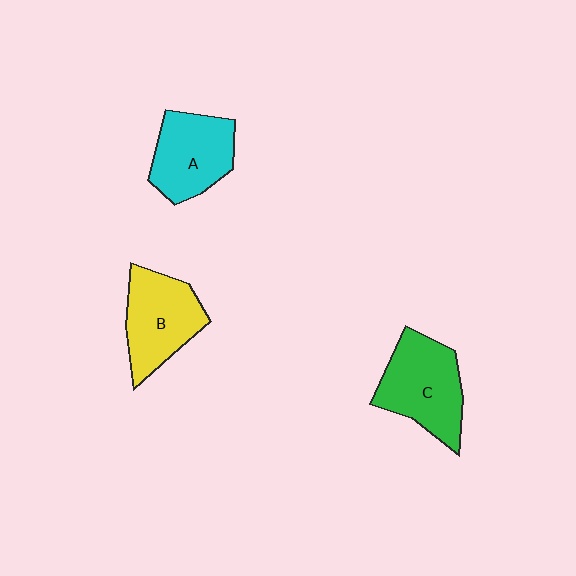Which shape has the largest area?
Shape C (green).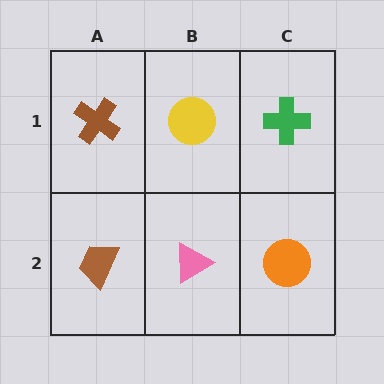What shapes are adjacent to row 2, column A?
A brown cross (row 1, column A), a pink triangle (row 2, column B).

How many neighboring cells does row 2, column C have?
2.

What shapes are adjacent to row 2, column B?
A yellow circle (row 1, column B), a brown trapezoid (row 2, column A), an orange circle (row 2, column C).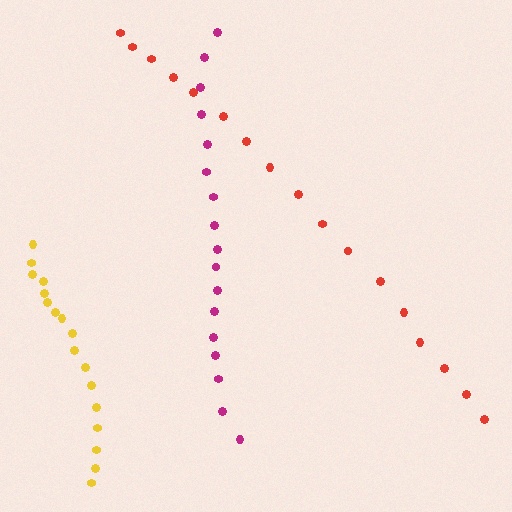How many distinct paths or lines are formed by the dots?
There are 3 distinct paths.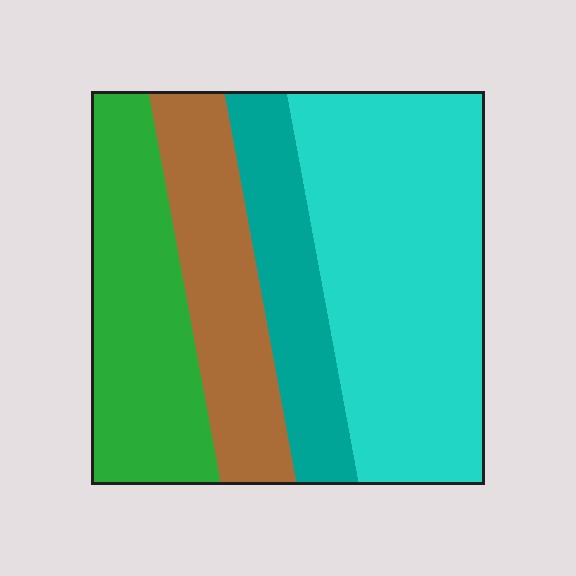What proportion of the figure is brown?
Brown covers around 20% of the figure.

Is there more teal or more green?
Green.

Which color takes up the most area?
Cyan, at roughly 40%.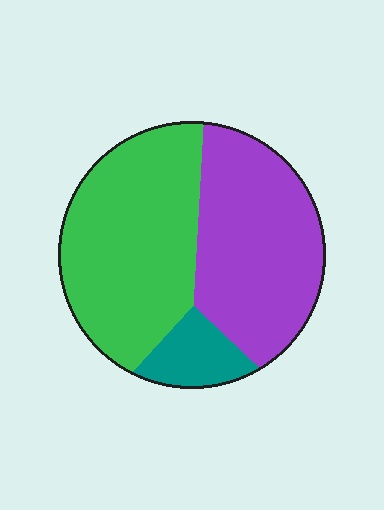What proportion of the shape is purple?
Purple takes up about two fifths (2/5) of the shape.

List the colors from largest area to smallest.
From largest to smallest: green, purple, teal.